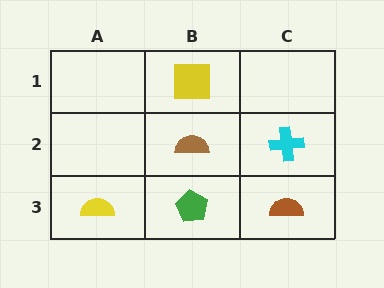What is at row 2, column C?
A cyan cross.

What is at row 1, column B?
A yellow square.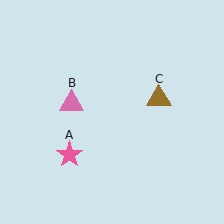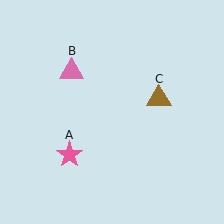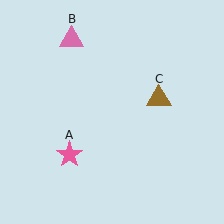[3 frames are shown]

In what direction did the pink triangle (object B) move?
The pink triangle (object B) moved up.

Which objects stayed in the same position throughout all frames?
Pink star (object A) and brown triangle (object C) remained stationary.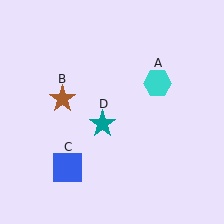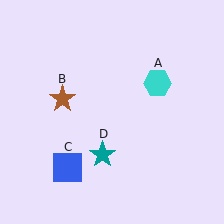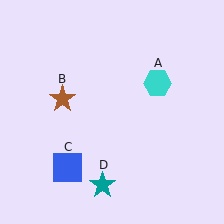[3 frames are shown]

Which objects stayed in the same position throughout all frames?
Cyan hexagon (object A) and brown star (object B) and blue square (object C) remained stationary.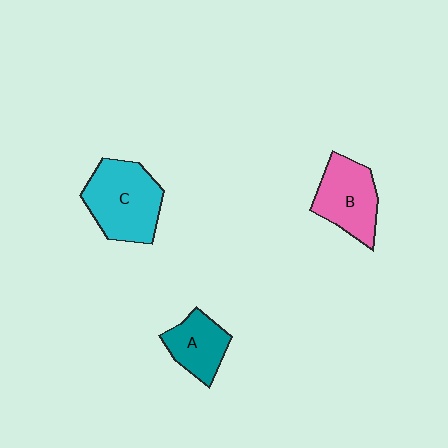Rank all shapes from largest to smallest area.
From largest to smallest: C (cyan), B (pink), A (teal).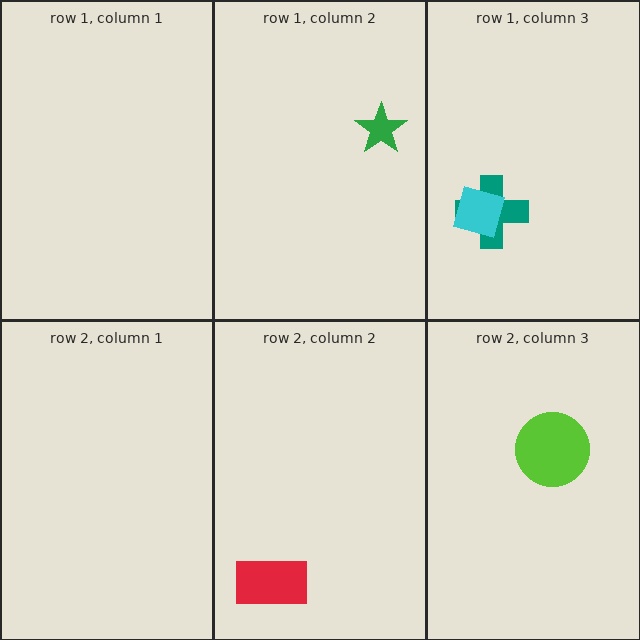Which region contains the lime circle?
The row 2, column 3 region.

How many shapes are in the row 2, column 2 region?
1.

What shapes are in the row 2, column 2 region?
The red rectangle.